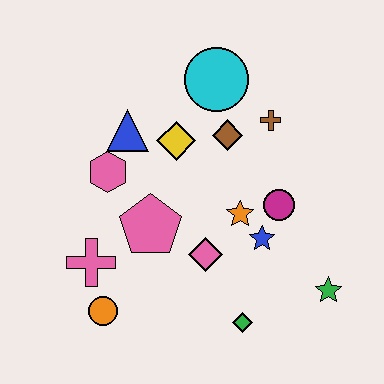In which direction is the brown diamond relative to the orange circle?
The brown diamond is above the orange circle.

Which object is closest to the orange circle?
The pink cross is closest to the orange circle.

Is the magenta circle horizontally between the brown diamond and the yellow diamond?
No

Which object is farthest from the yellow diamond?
The green star is farthest from the yellow diamond.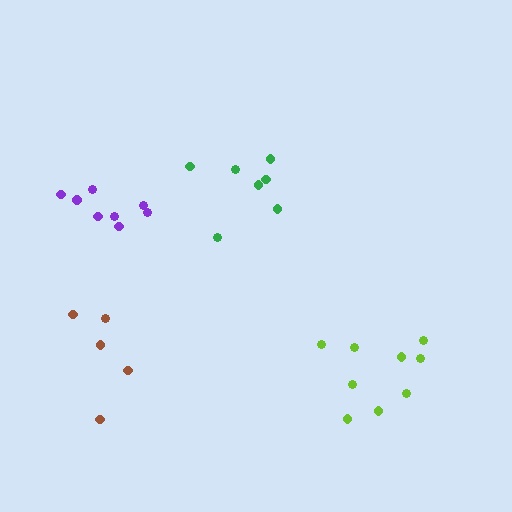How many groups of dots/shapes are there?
There are 4 groups.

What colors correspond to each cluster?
The clusters are colored: green, brown, purple, lime.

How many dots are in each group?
Group 1: 7 dots, Group 2: 5 dots, Group 3: 8 dots, Group 4: 9 dots (29 total).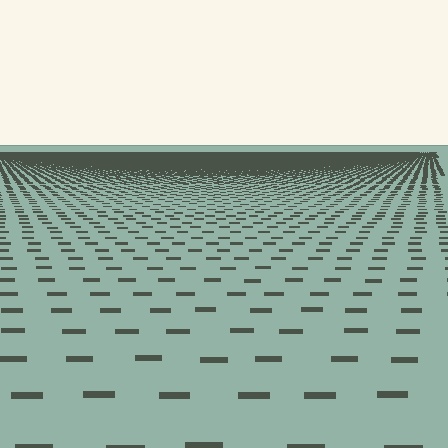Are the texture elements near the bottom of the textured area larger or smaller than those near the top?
Larger. Near the bottom, elements are closer to the viewer and appear at a bigger on-screen size.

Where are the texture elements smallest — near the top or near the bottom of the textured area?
Near the top.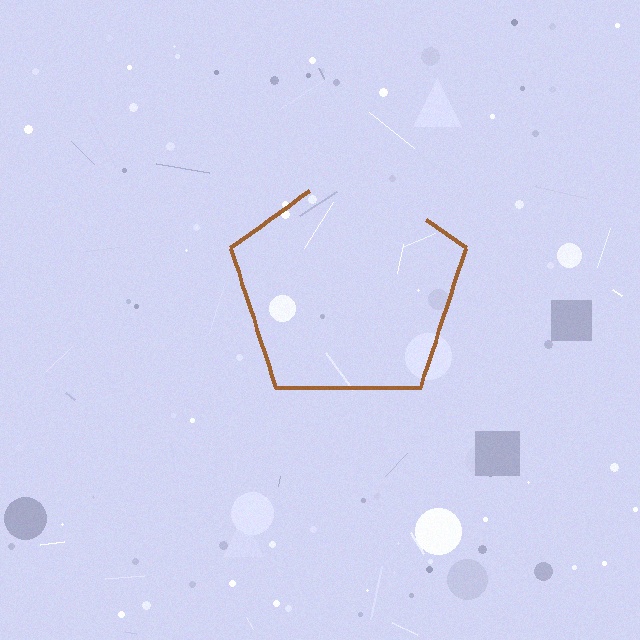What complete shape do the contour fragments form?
The contour fragments form a pentagon.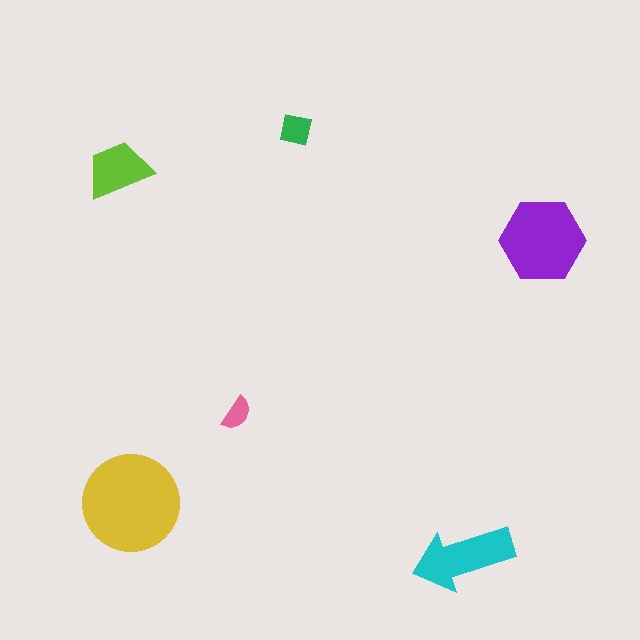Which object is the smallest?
The pink semicircle.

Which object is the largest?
The yellow circle.